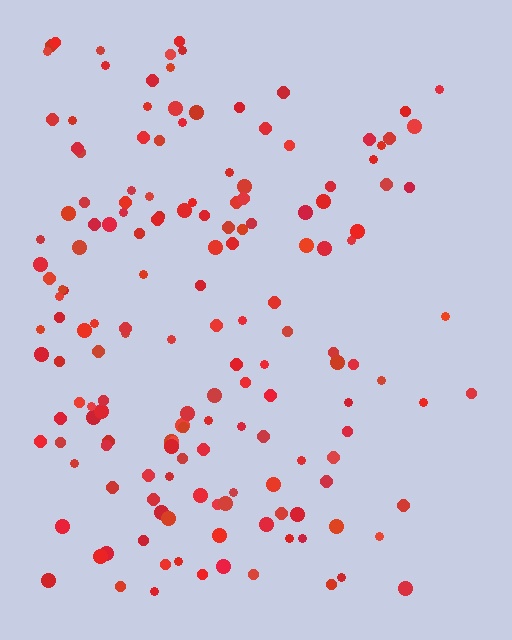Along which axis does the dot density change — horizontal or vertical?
Horizontal.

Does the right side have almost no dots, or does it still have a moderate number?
Still a moderate number, just noticeably fewer than the left.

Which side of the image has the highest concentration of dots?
The left.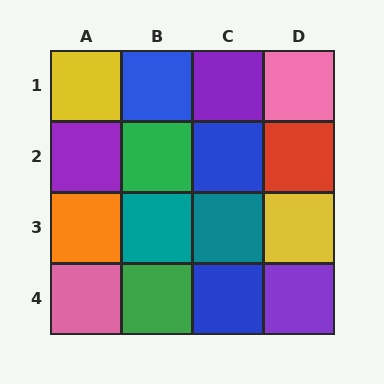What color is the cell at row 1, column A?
Yellow.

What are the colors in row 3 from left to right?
Orange, teal, teal, yellow.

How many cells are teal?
2 cells are teal.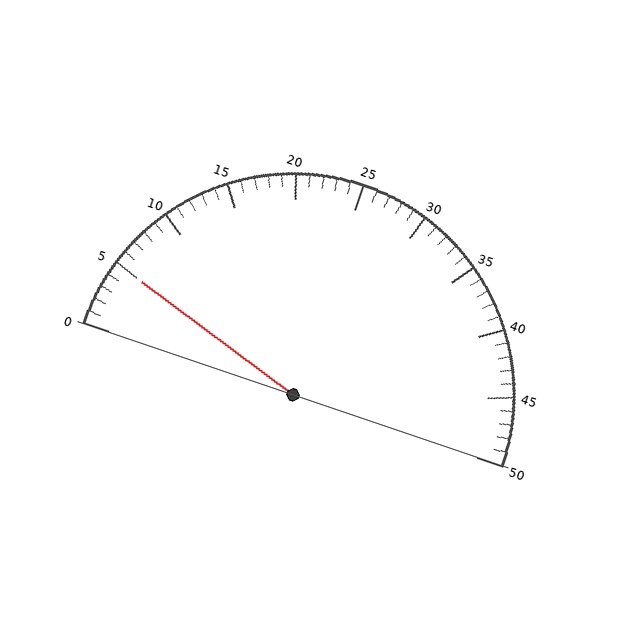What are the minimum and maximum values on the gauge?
The gauge ranges from 0 to 50.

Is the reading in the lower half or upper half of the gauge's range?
The reading is in the lower half of the range (0 to 50).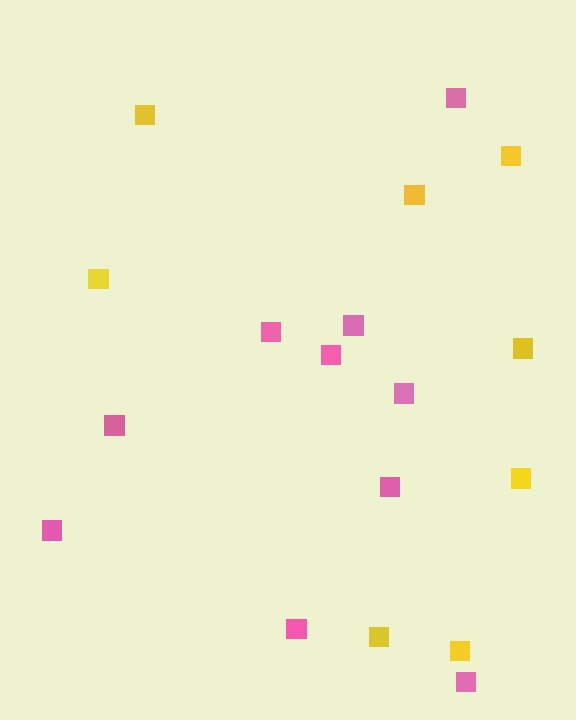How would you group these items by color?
There are 2 groups: one group of yellow squares (8) and one group of pink squares (10).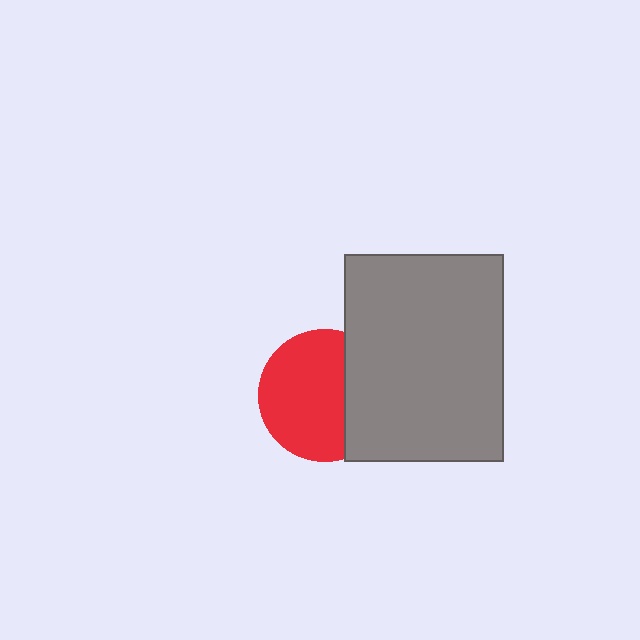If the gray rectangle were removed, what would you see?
You would see the complete red circle.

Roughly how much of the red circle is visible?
Most of it is visible (roughly 67%).